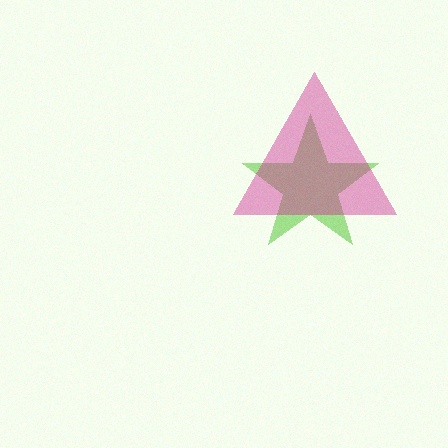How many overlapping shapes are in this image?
There are 2 overlapping shapes in the image.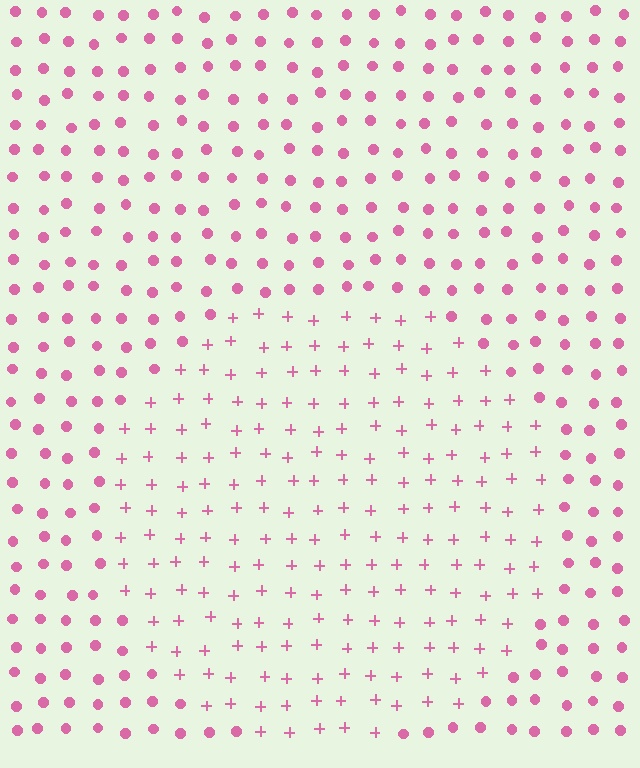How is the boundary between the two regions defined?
The boundary is defined by a change in element shape: plus signs inside vs. circles outside. All elements share the same color and spacing.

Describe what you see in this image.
The image is filled with small pink elements arranged in a uniform grid. A circle-shaped region contains plus signs, while the surrounding area contains circles. The boundary is defined purely by the change in element shape.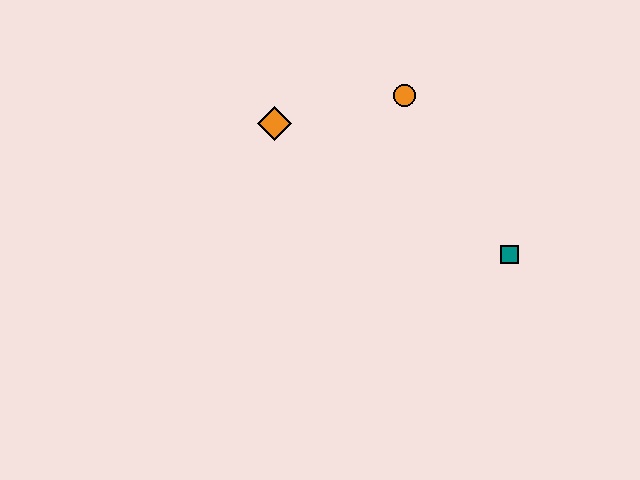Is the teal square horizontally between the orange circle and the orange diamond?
No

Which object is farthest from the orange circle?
The teal square is farthest from the orange circle.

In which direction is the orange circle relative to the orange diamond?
The orange circle is to the right of the orange diamond.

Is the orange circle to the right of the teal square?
No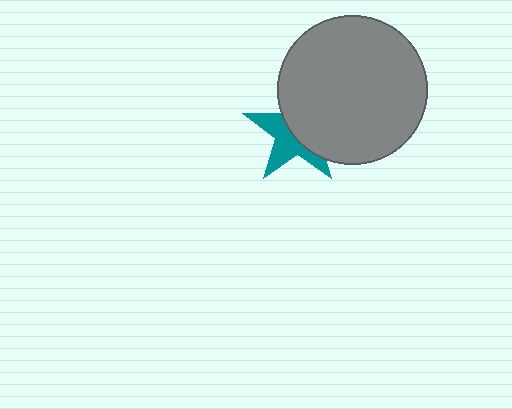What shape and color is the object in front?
The object in front is a gray circle.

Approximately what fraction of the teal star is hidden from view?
Roughly 54% of the teal star is hidden behind the gray circle.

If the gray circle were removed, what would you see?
You would see the complete teal star.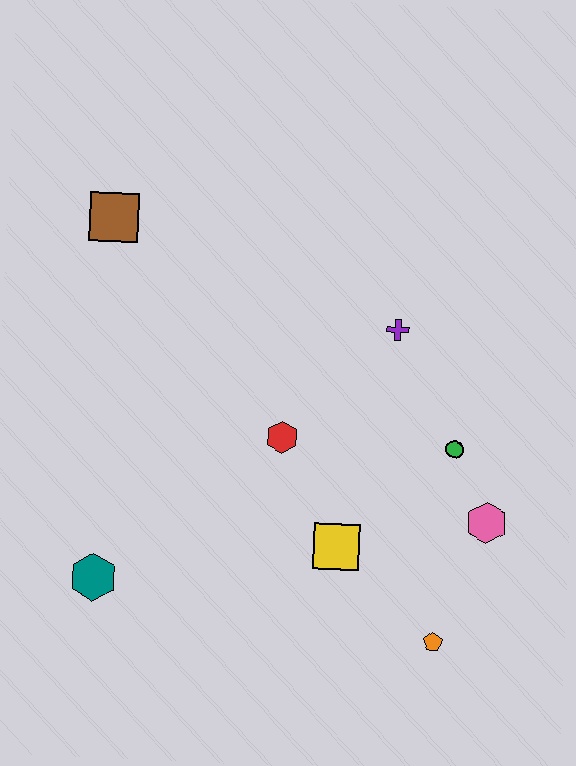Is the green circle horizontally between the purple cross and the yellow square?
No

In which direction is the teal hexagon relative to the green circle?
The teal hexagon is to the left of the green circle.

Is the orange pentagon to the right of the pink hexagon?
No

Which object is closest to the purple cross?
The green circle is closest to the purple cross.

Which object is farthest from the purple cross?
The teal hexagon is farthest from the purple cross.